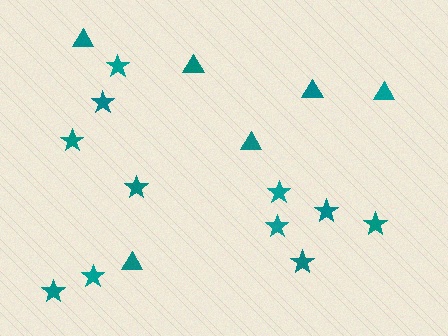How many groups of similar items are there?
There are 2 groups: one group of stars (11) and one group of triangles (6).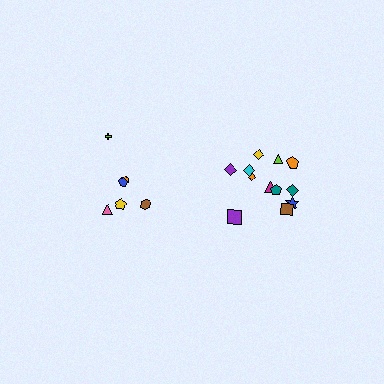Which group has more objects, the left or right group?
The right group.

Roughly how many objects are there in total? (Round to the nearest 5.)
Roughly 20 objects in total.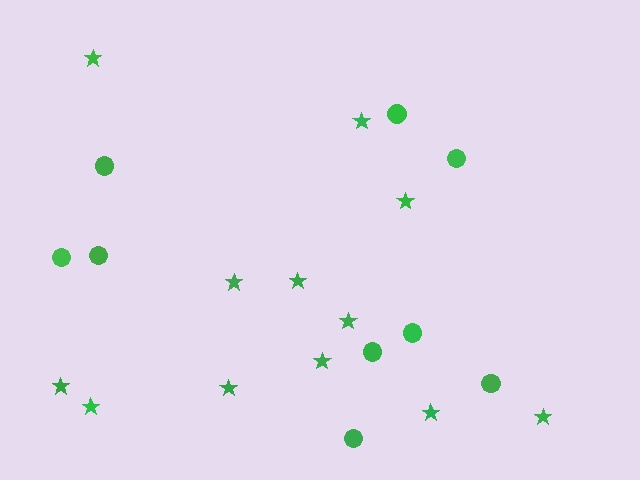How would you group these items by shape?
There are 2 groups: one group of circles (9) and one group of stars (12).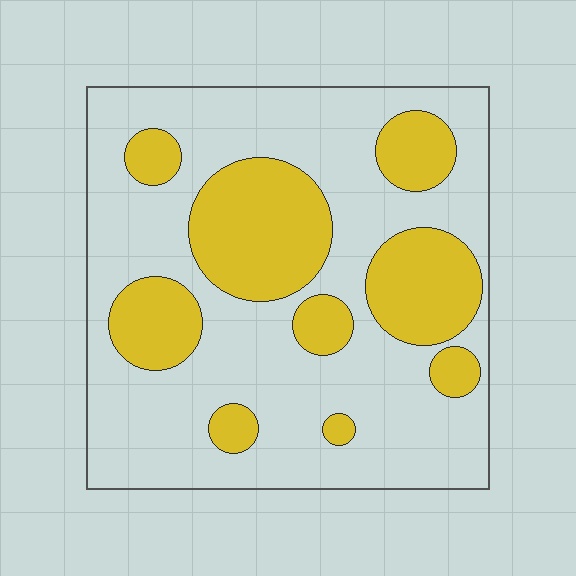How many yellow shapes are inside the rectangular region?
9.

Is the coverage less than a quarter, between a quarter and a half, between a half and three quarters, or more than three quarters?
Between a quarter and a half.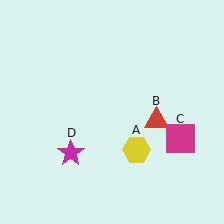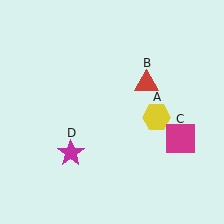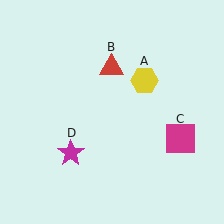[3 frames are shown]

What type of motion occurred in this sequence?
The yellow hexagon (object A), red triangle (object B) rotated counterclockwise around the center of the scene.